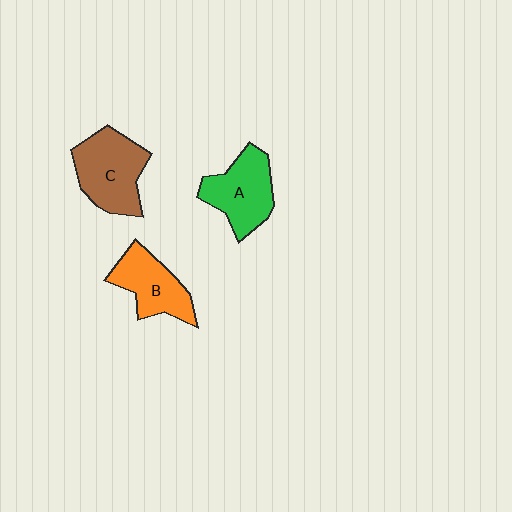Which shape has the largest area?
Shape C (brown).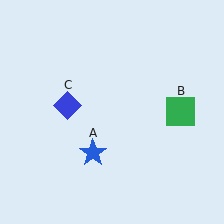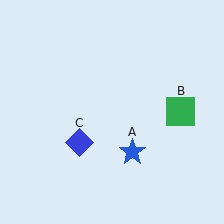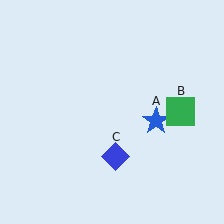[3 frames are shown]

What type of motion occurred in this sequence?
The blue star (object A), blue diamond (object C) rotated counterclockwise around the center of the scene.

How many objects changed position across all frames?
2 objects changed position: blue star (object A), blue diamond (object C).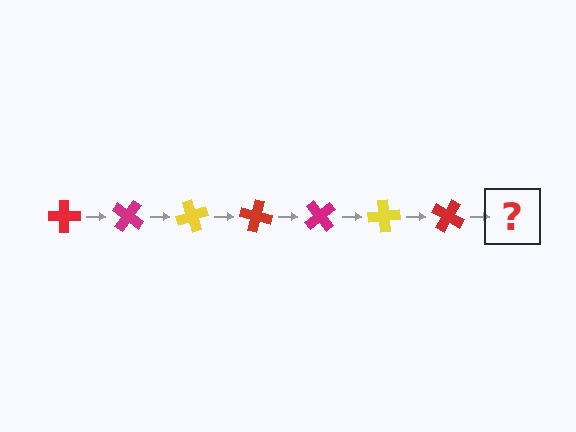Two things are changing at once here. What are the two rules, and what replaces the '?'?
The two rules are that it rotates 35 degrees each step and the color cycles through red, magenta, and yellow. The '?' should be a magenta cross, rotated 245 degrees from the start.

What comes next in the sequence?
The next element should be a magenta cross, rotated 245 degrees from the start.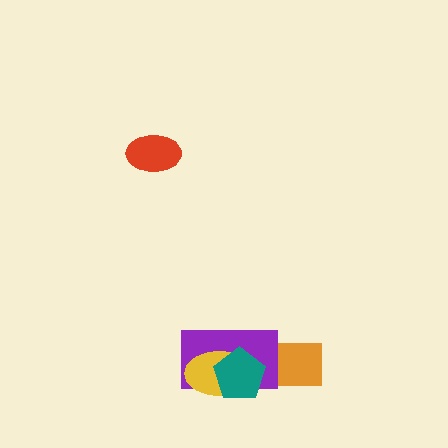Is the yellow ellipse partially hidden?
Yes, it is partially covered by another shape.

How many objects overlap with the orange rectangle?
2 objects overlap with the orange rectangle.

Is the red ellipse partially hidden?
No, no other shape covers it.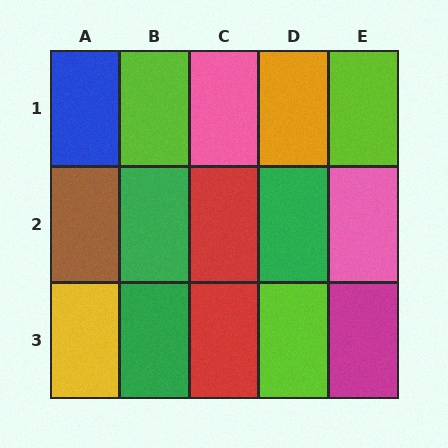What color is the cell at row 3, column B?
Green.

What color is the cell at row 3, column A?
Yellow.